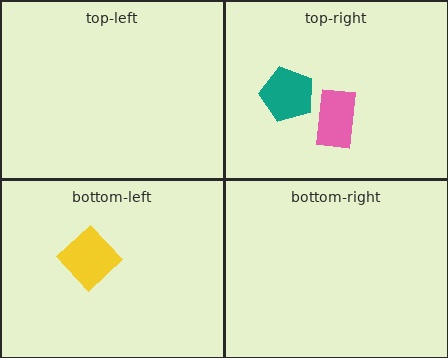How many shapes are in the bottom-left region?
1.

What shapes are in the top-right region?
The teal pentagon, the pink rectangle.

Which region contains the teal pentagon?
The top-right region.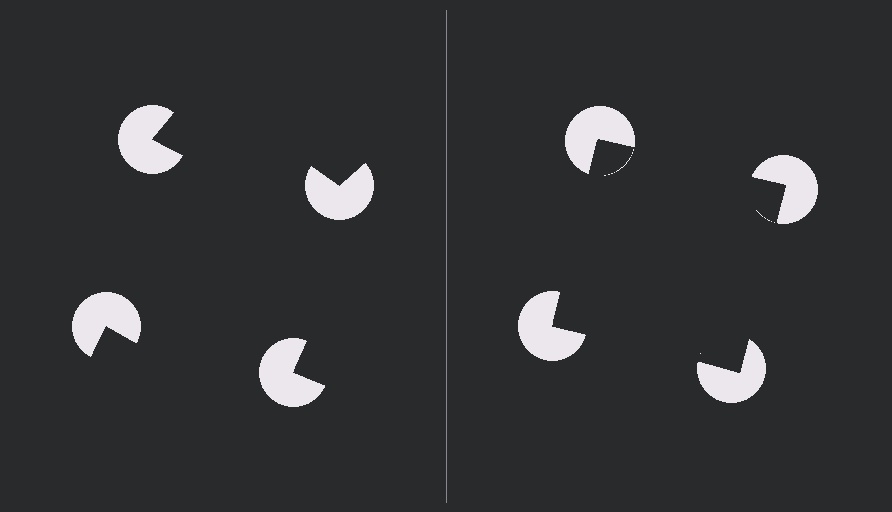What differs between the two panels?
The pac-man discs are positioned identically on both sides; only the wedge orientations differ. On the right they align to a square; on the left they are misaligned.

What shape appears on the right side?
An illusory square.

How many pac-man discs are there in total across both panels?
8 — 4 on each side.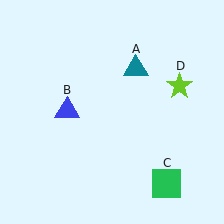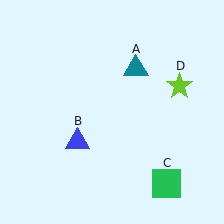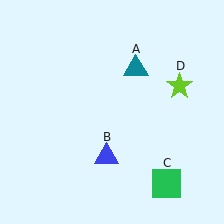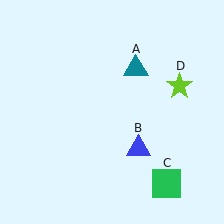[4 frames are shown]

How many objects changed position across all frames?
1 object changed position: blue triangle (object B).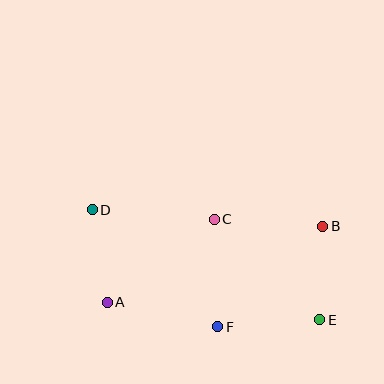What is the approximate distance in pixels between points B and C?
The distance between B and C is approximately 109 pixels.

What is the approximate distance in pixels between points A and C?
The distance between A and C is approximately 135 pixels.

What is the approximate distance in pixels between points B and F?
The distance between B and F is approximately 145 pixels.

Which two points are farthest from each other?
Points D and E are farthest from each other.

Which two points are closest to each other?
Points B and E are closest to each other.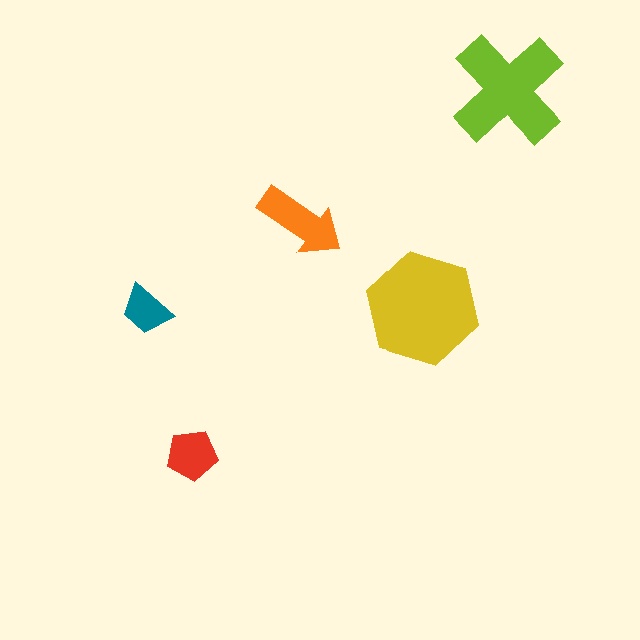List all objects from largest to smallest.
The yellow hexagon, the lime cross, the orange arrow, the red pentagon, the teal trapezoid.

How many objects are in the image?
There are 5 objects in the image.